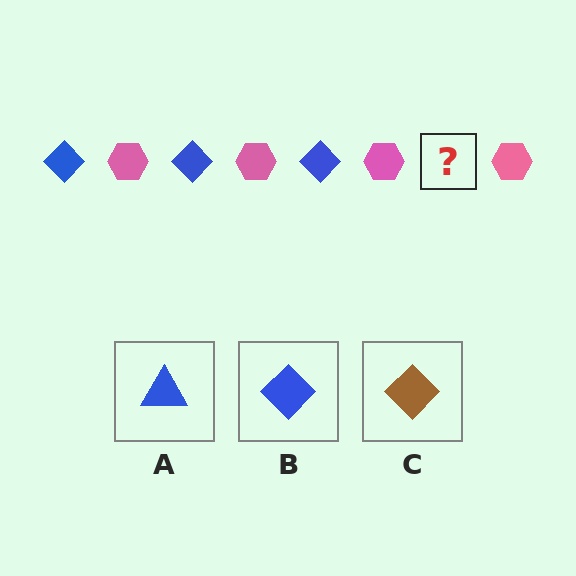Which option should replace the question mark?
Option B.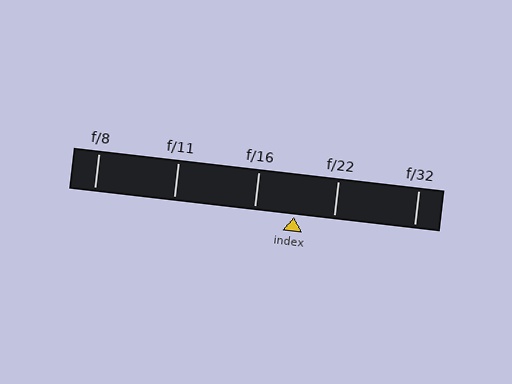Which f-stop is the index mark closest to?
The index mark is closest to f/22.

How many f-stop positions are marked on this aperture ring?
There are 5 f-stop positions marked.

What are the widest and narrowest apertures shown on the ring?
The widest aperture shown is f/8 and the narrowest is f/32.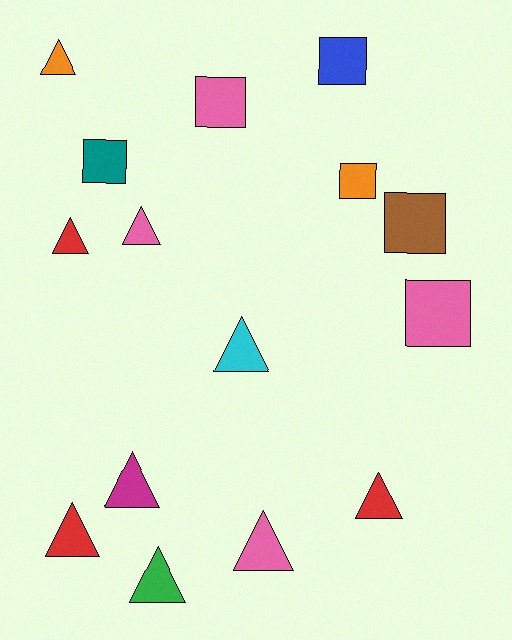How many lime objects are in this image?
There are no lime objects.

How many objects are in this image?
There are 15 objects.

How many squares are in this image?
There are 6 squares.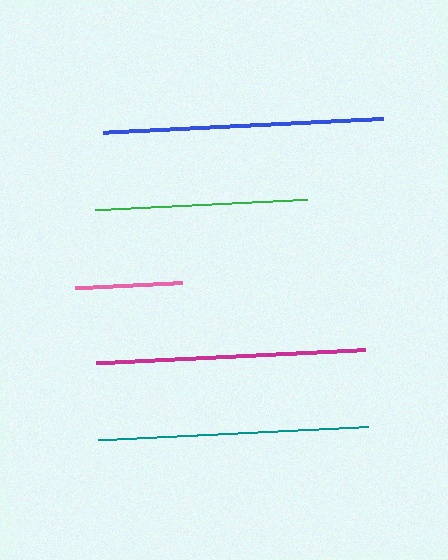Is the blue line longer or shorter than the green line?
The blue line is longer than the green line.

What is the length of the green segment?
The green segment is approximately 211 pixels long.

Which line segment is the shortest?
The pink line is the shortest at approximately 107 pixels.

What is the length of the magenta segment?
The magenta segment is approximately 268 pixels long.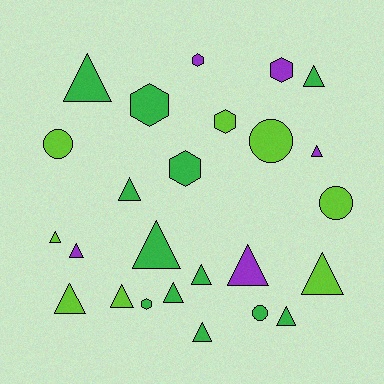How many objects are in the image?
There are 25 objects.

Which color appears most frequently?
Green, with 12 objects.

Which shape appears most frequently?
Triangle, with 15 objects.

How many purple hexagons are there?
There are 2 purple hexagons.